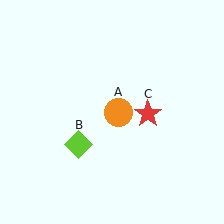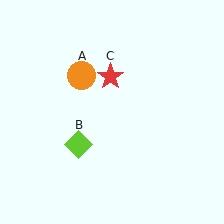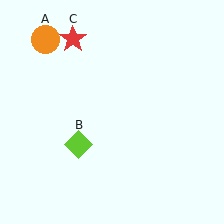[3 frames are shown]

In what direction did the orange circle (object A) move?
The orange circle (object A) moved up and to the left.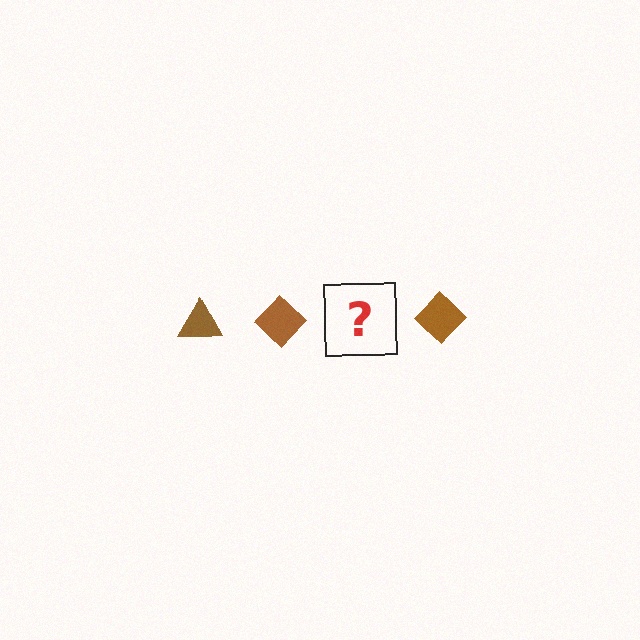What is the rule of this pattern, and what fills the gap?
The rule is that the pattern cycles through triangle, diamond shapes in brown. The gap should be filled with a brown triangle.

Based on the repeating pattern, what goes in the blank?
The blank should be a brown triangle.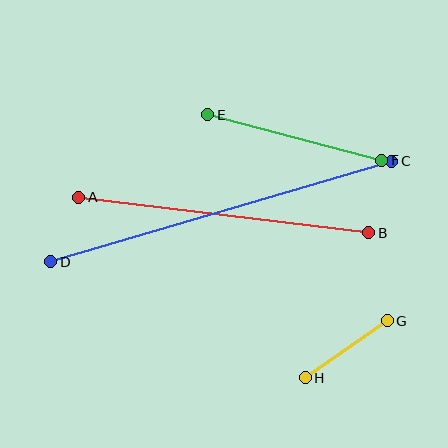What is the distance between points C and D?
The distance is approximately 356 pixels.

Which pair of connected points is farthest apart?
Points C and D are farthest apart.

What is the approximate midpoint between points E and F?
The midpoint is at approximately (295, 138) pixels.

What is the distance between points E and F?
The distance is approximately 180 pixels.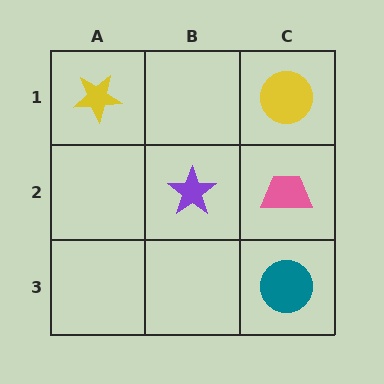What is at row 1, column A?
A yellow star.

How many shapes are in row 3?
1 shape.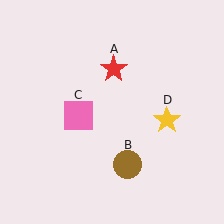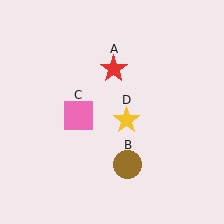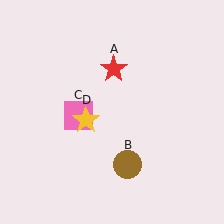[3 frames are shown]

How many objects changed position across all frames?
1 object changed position: yellow star (object D).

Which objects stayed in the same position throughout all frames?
Red star (object A) and brown circle (object B) and pink square (object C) remained stationary.